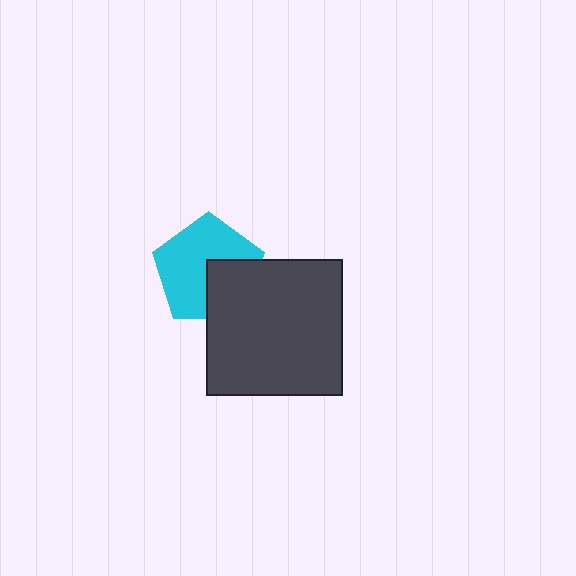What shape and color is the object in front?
The object in front is a dark gray square.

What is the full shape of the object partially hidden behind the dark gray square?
The partially hidden object is a cyan pentagon.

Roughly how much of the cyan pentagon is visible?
Most of it is visible (roughly 66%).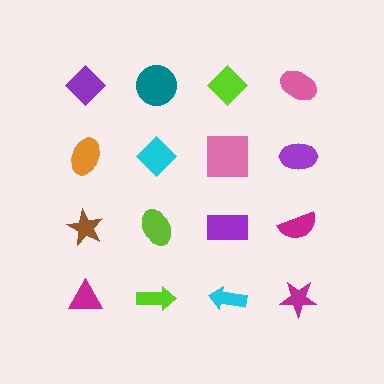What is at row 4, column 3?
A cyan arrow.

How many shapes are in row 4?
4 shapes.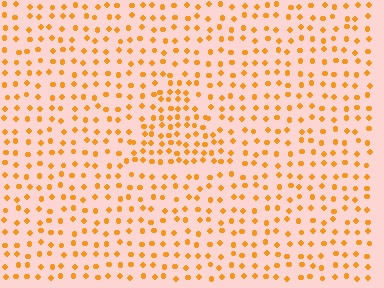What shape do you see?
I see a triangle.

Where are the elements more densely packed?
The elements are more densely packed inside the triangle boundary.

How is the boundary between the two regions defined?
The boundary is defined by a change in element density (approximately 1.7x ratio). All elements are the same color, size, and shape.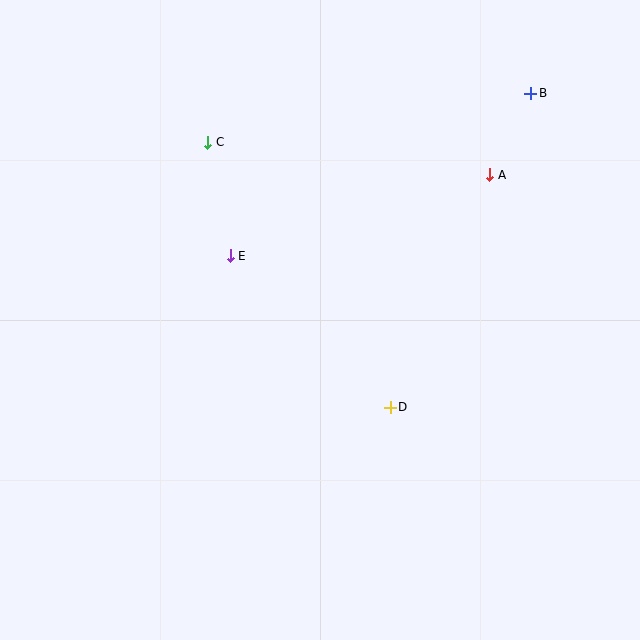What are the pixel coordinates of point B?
Point B is at (531, 93).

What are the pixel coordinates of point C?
Point C is at (208, 142).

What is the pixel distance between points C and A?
The distance between C and A is 284 pixels.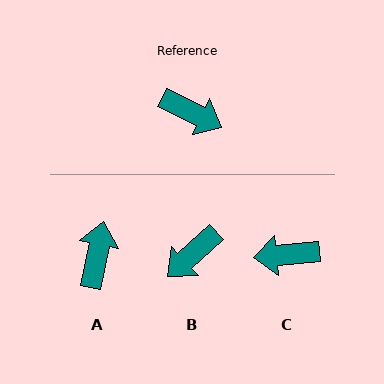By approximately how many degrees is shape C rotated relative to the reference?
Approximately 148 degrees clockwise.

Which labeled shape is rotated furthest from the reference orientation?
C, about 148 degrees away.